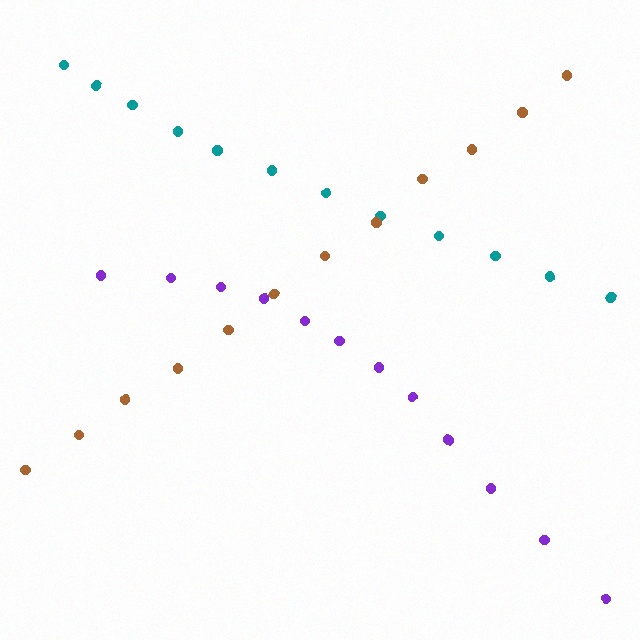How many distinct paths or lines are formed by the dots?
There are 3 distinct paths.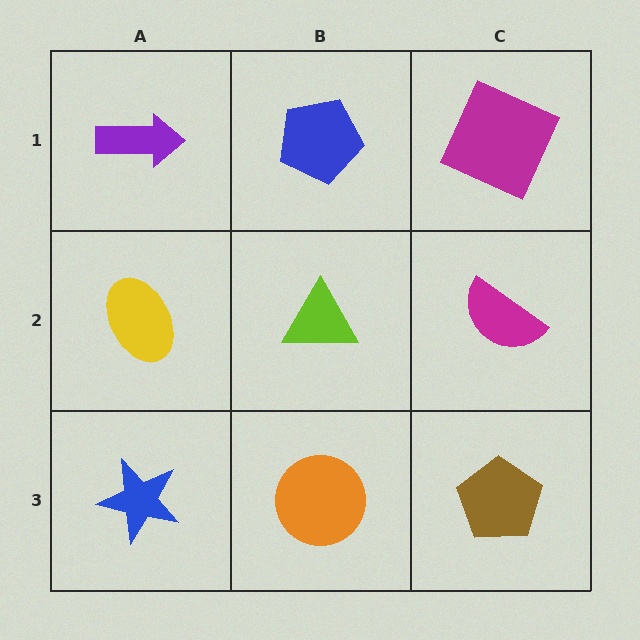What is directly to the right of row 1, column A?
A blue pentagon.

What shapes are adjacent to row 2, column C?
A magenta square (row 1, column C), a brown pentagon (row 3, column C), a lime triangle (row 2, column B).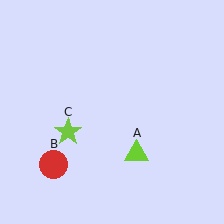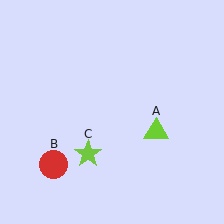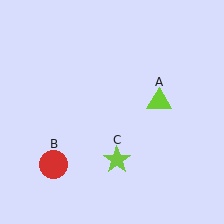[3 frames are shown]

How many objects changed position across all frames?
2 objects changed position: lime triangle (object A), lime star (object C).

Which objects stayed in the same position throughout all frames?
Red circle (object B) remained stationary.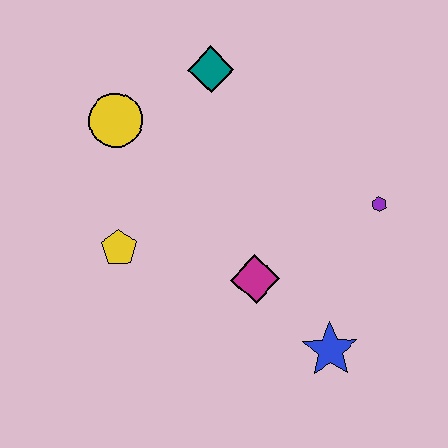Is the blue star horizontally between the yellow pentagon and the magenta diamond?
No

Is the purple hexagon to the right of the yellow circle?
Yes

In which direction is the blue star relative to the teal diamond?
The blue star is below the teal diamond.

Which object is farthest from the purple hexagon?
The yellow circle is farthest from the purple hexagon.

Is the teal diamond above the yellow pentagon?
Yes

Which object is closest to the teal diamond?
The yellow circle is closest to the teal diamond.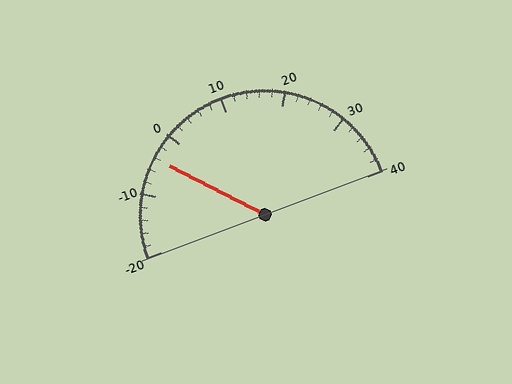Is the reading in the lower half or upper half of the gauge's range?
The reading is in the lower half of the range (-20 to 40).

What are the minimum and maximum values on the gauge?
The gauge ranges from -20 to 40.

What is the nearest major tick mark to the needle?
The nearest major tick mark is 0.